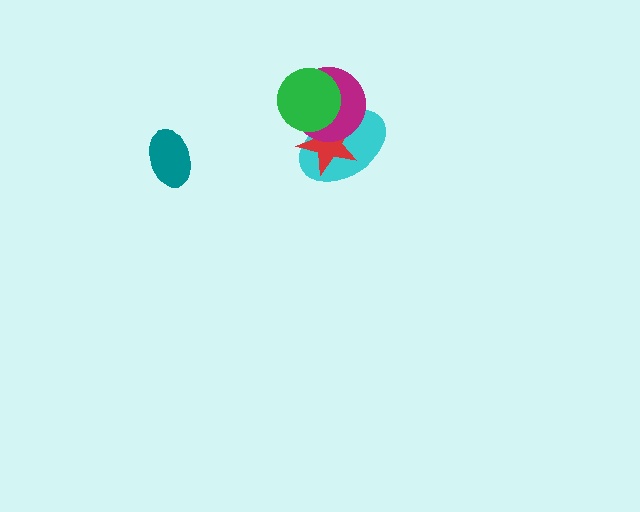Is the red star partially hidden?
Yes, it is partially covered by another shape.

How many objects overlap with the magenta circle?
3 objects overlap with the magenta circle.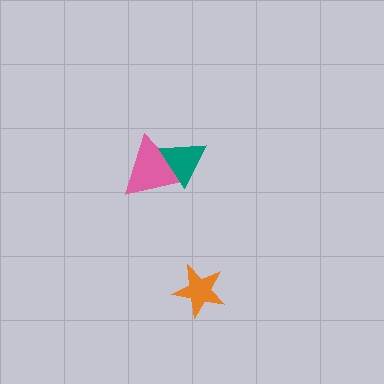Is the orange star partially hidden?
No, no other shape covers it.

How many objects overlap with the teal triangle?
1 object overlaps with the teal triangle.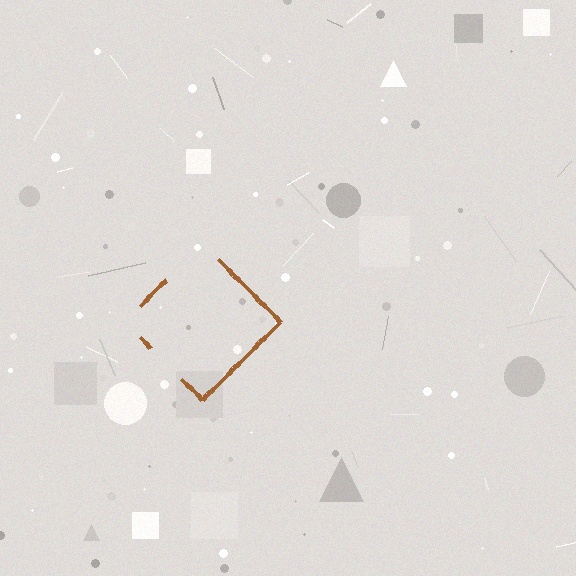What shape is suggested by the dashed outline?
The dashed outline suggests a diamond.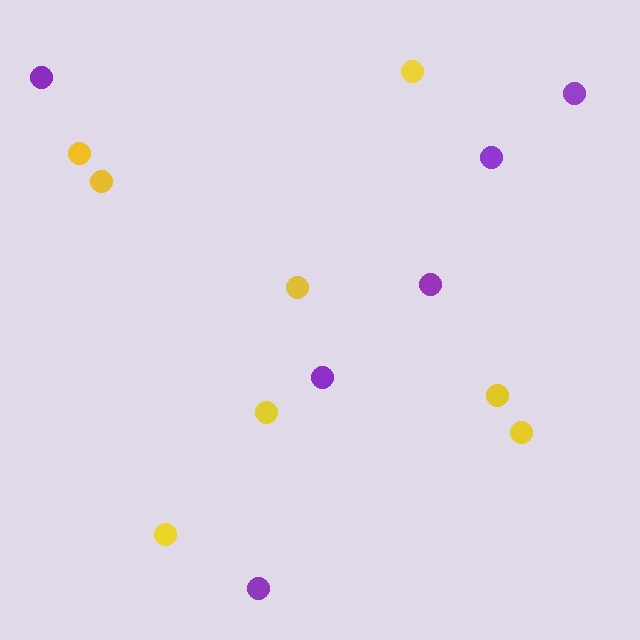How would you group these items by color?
There are 2 groups: one group of yellow circles (8) and one group of purple circles (6).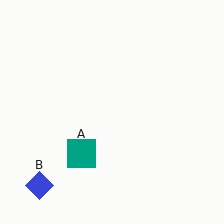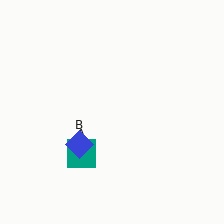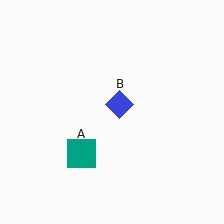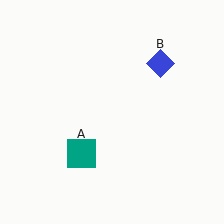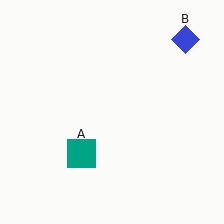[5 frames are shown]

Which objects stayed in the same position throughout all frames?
Teal square (object A) remained stationary.